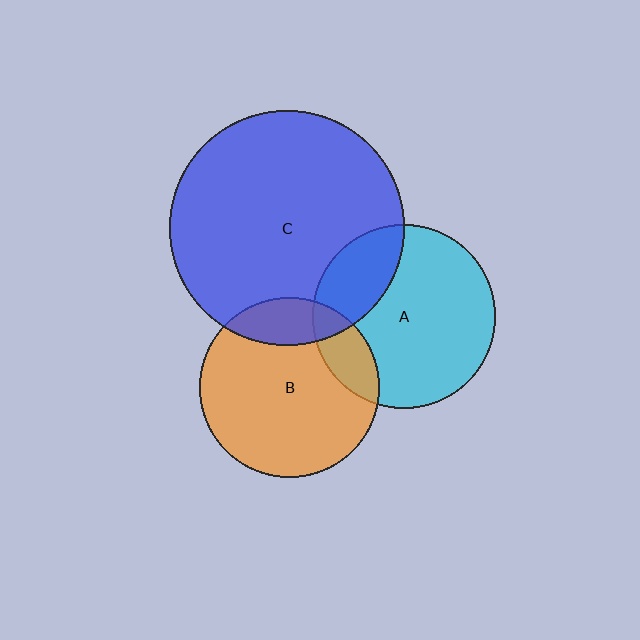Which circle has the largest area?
Circle C (blue).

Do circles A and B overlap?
Yes.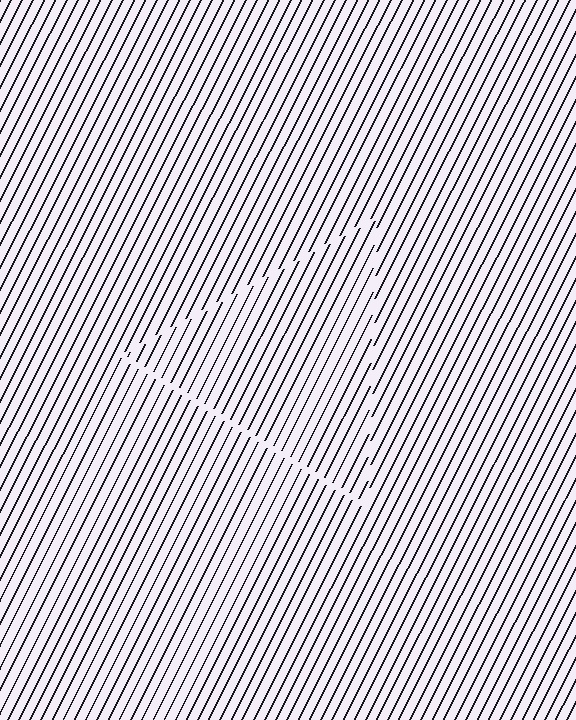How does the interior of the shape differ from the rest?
The interior of the shape contains the same grating, shifted by half a period — the contour is defined by the phase discontinuity where line-ends from the inner and outer gratings abut.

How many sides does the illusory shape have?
3 sides — the line-ends trace a triangle.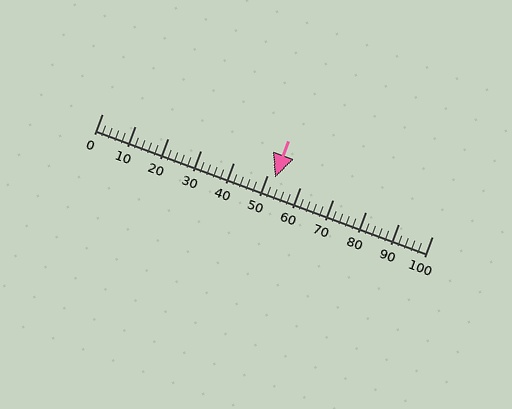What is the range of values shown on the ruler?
The ruler shows values from 0 to 100.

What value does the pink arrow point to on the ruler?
The pink arrow points to approximately 52.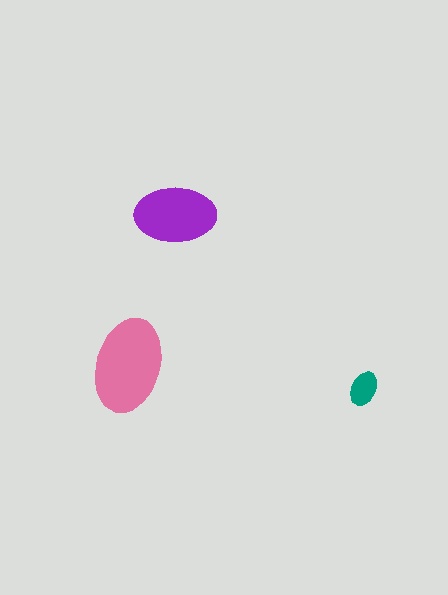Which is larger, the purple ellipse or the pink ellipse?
The pink one.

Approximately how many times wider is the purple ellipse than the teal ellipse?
About 2.5 times wider.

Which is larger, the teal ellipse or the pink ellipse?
The pink one.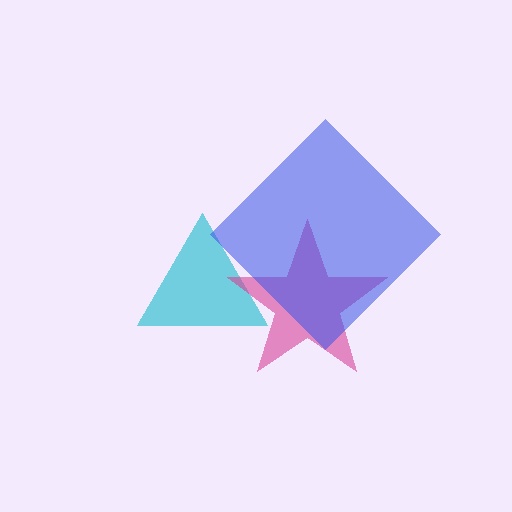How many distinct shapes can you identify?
There are 3 distinct shapes: a cyan triangle, a magenta star, a blue diamond.